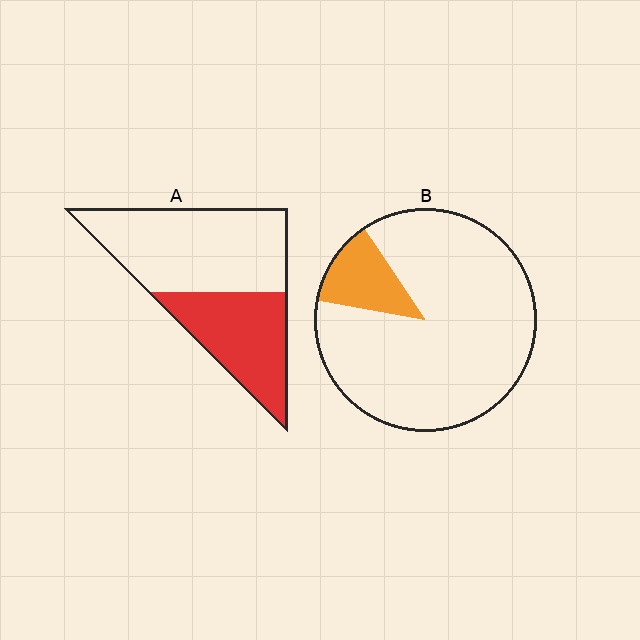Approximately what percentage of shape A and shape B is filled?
A is approximately 40% and B is approximately 15%.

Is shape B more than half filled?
No.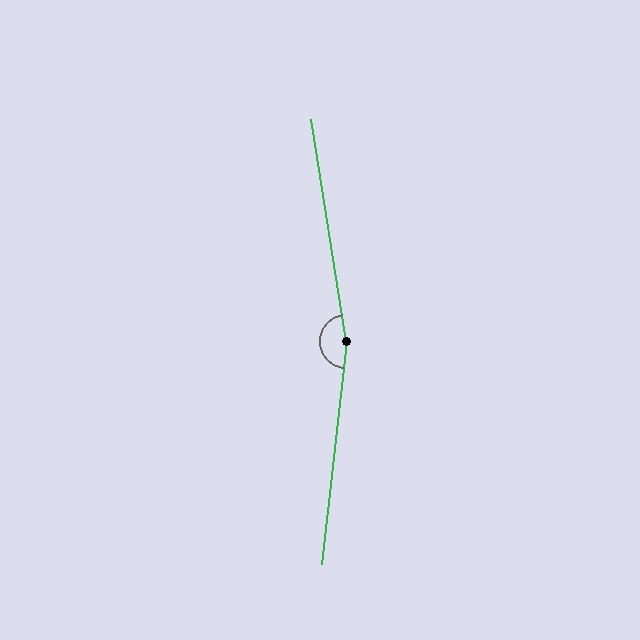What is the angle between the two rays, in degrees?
Approximately 165 degrees.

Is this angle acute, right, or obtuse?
It is obtuse.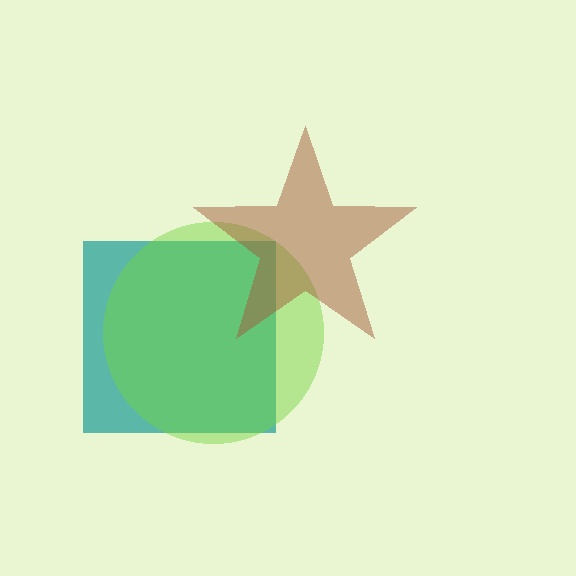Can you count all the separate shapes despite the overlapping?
Yes, there are 3 separate shapes.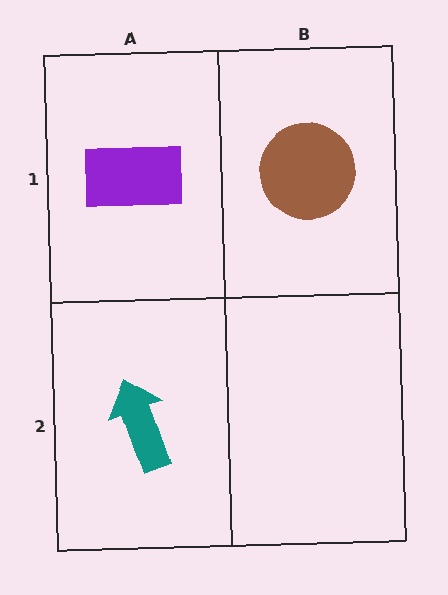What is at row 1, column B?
A brown circle.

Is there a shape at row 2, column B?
No, that cell is empty.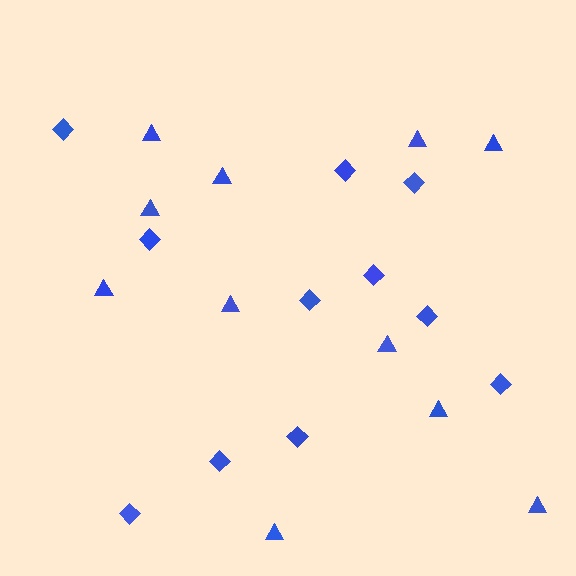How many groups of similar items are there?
There are 2 groups: one group of diamonds (11) and one group of triangles (11).